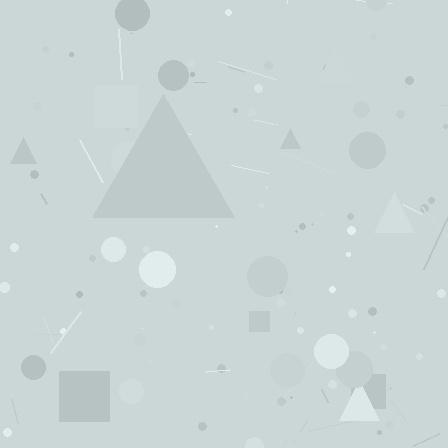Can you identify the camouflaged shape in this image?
The camouflaged shape is a triangle.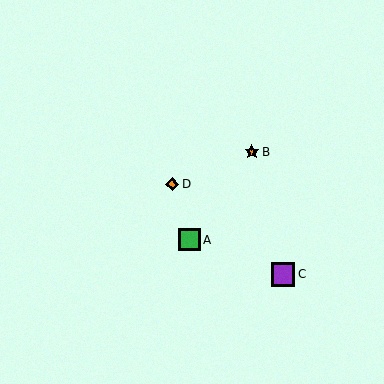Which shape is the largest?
The purple square (labeled C) is the largest.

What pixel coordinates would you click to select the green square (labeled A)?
Click at (189, 240) to select the green square A.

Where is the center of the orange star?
The center of the orange star is at (252, 152).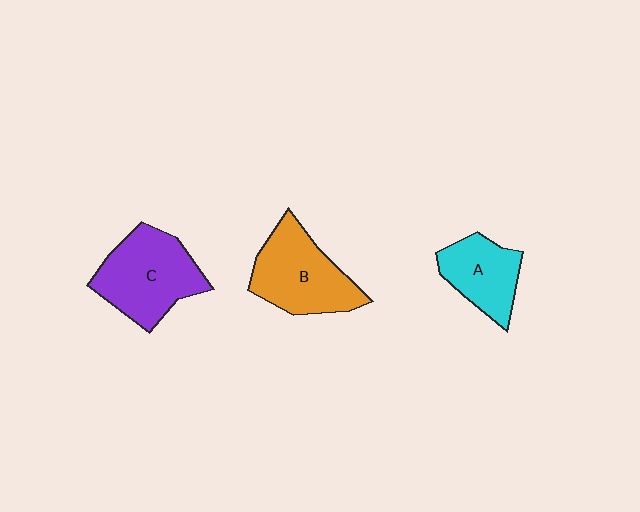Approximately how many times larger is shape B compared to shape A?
Approximately 1.4 times.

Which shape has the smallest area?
Shape A (cyan).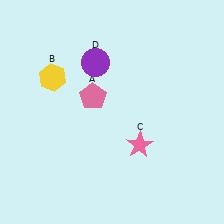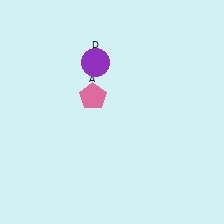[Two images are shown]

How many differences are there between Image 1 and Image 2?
There are 2 differences between the two images.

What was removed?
The yellow hexagon (B), the pink star (C) were removed in Image 2.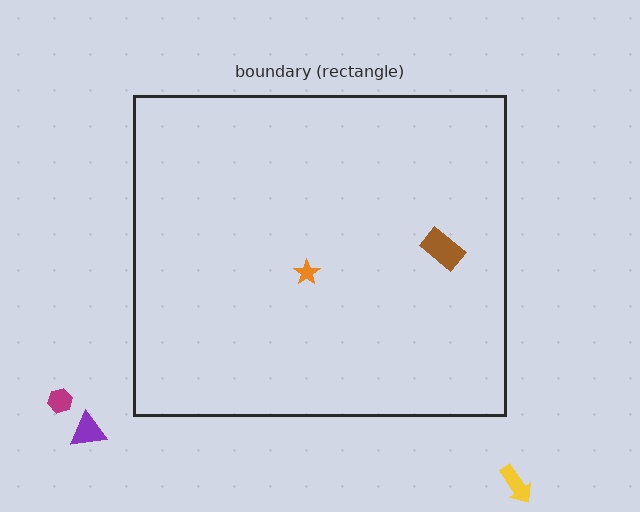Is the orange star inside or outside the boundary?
Inside.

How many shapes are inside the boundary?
2 inside, 3 outside.